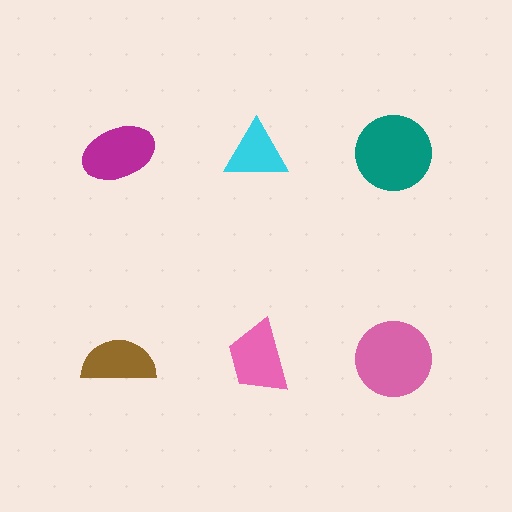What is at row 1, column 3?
A teal circle.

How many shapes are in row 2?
3 shapes.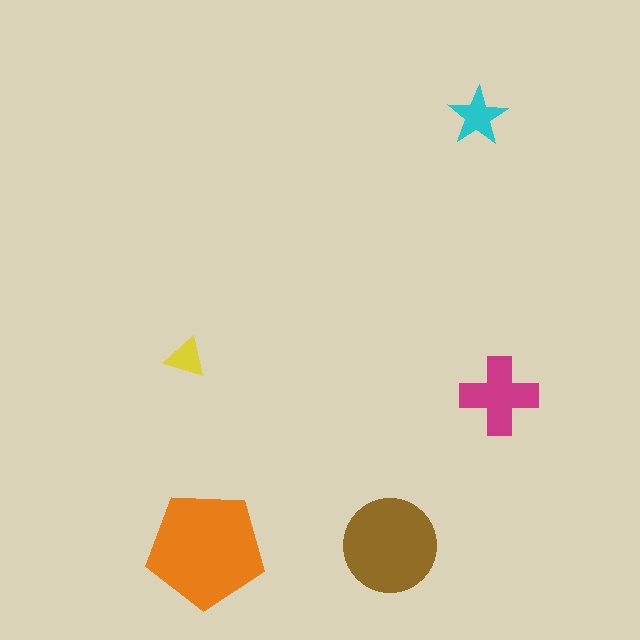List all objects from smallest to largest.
The yellow triangle, the cyan star, the magenta cross, the brown circle, the orange pentagon.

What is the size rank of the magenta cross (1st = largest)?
3rd.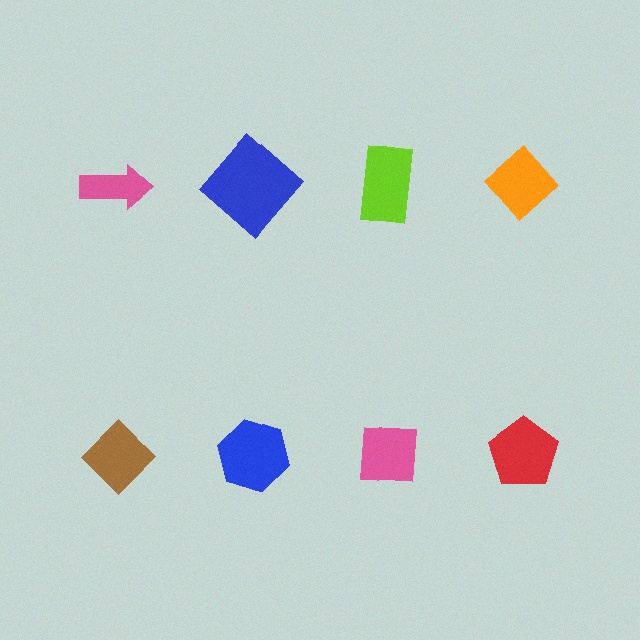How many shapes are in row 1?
4 shapes.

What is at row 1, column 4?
An orange diamond.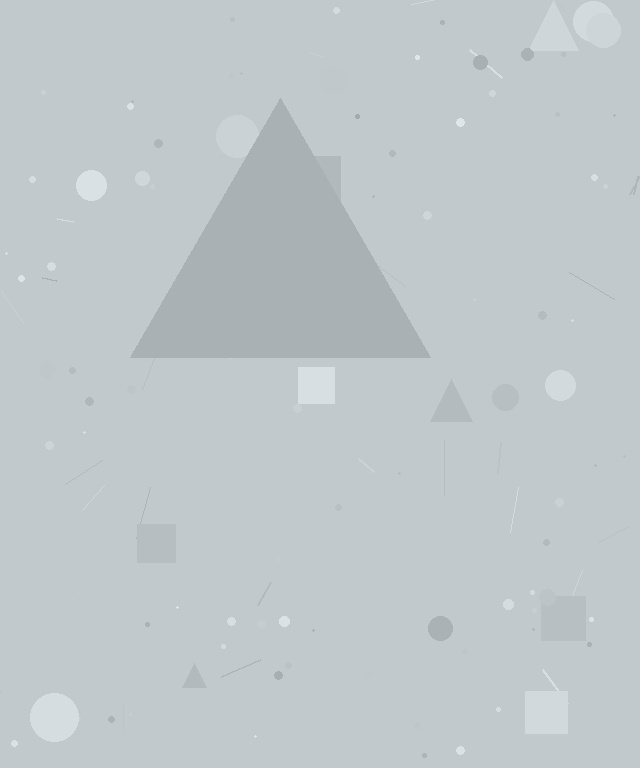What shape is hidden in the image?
A triangle is hidden in the image.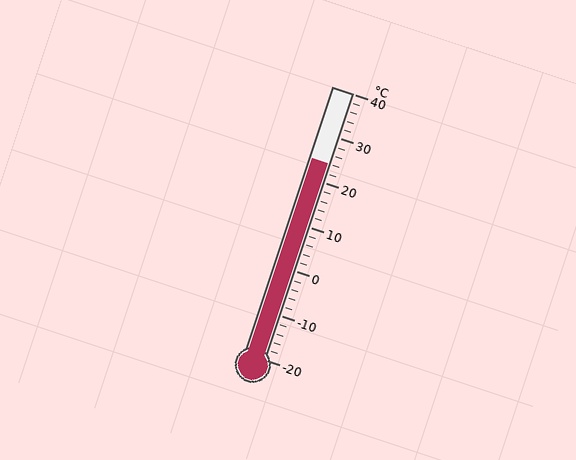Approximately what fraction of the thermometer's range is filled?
The thermometer is filled to approximately 75% of its range.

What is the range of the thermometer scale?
The thermometer scale ranges from -20°C to 40°C.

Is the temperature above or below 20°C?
The temperature is above 20°C.